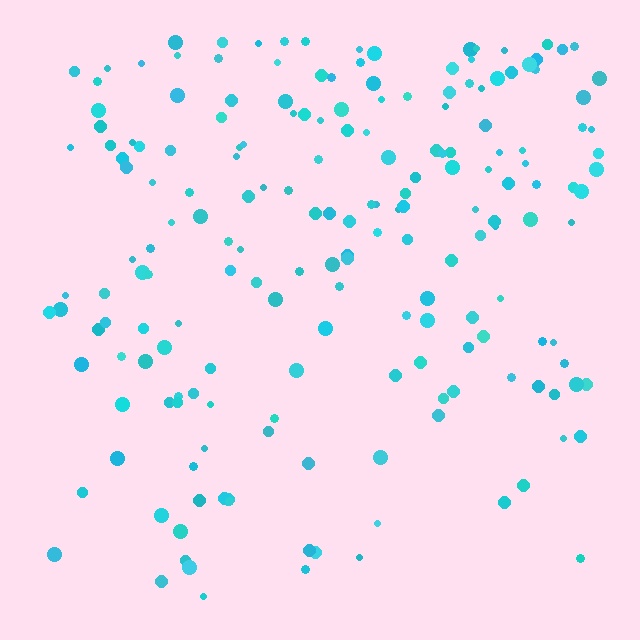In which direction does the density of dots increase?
From bottom to top, with the top side densest.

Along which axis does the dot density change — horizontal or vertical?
Vertical.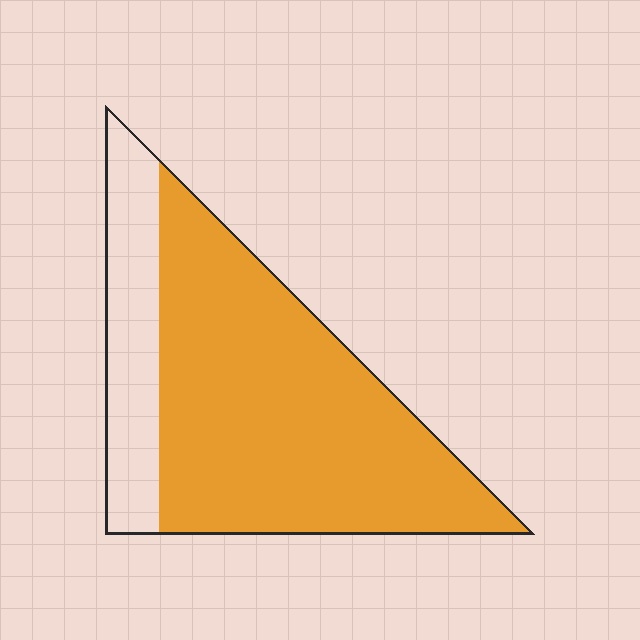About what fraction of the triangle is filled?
About three quarters (3/4).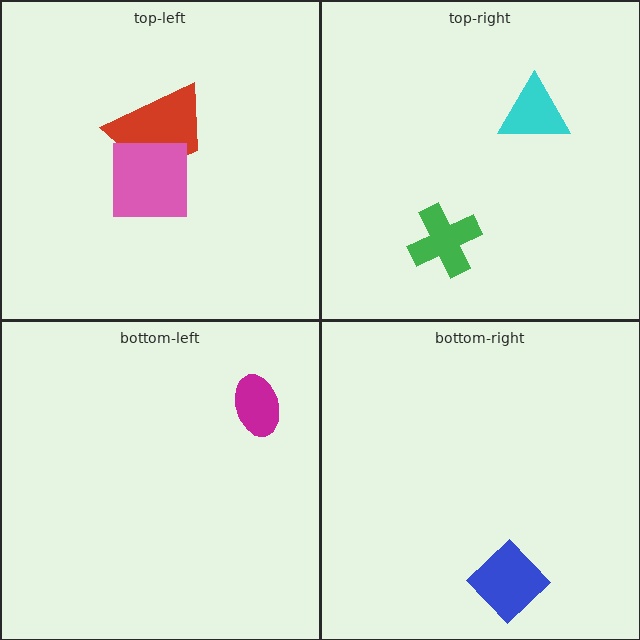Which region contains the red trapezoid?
The top-left region.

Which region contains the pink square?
The top-left region.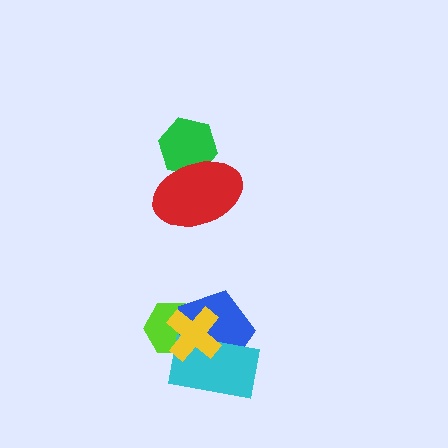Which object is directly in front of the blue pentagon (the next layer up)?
The cyan rectangle is directly in front of the blue pentagon.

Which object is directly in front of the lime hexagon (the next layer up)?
The blue pentagon is directly in front of the lime hexagon.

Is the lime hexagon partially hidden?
Yes, it is partially covered by another shape.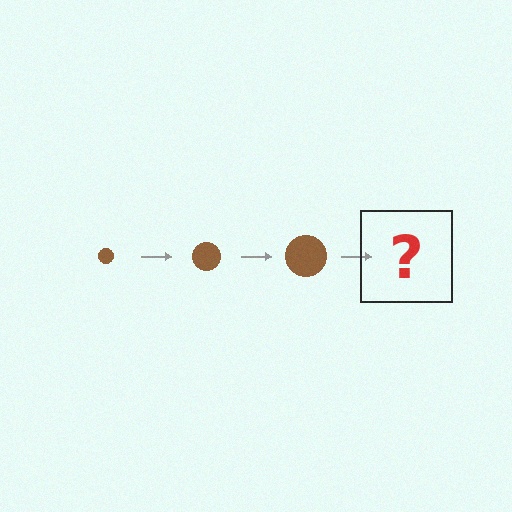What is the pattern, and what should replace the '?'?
The pattern is that the circle gets progressively larger each step. The '?' should be a brown circle, larger than the previous one.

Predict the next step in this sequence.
The next step is a brown circle, larger than the previous one.